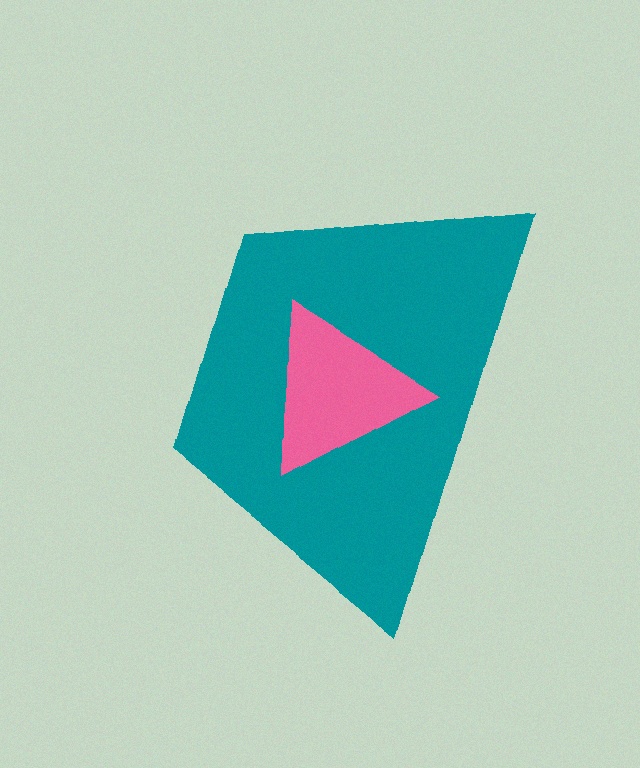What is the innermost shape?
The pink triangle.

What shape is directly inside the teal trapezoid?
The pink triangle.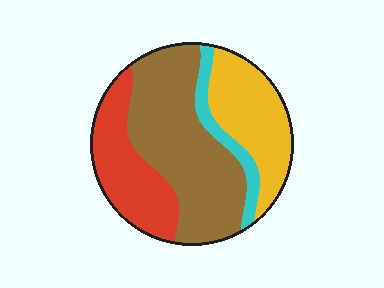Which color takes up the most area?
Brown, at roughly 45%.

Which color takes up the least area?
Cyan, at roughly 10%.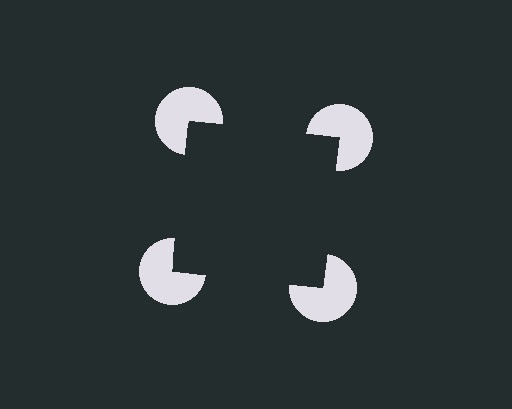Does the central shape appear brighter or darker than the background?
It typically appears slightly darker than the background, even though no actual brightness change is drawn.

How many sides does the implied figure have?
4 sides.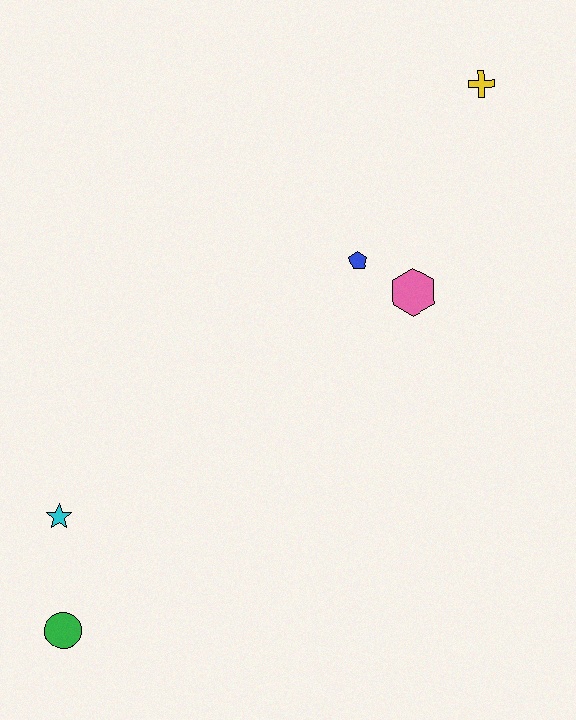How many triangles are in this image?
There are no triangles.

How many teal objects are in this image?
There are no teal objects.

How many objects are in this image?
There are 5 objects.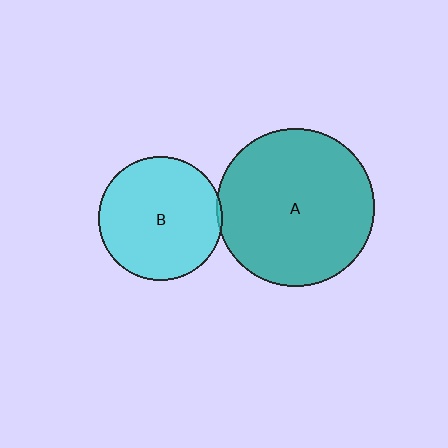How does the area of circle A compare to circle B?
Approximately 1.6 times.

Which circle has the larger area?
Circle A (teal).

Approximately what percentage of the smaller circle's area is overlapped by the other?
Approximately 5%.